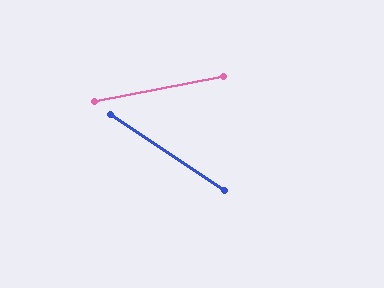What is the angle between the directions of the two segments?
Approximately 44 degrees.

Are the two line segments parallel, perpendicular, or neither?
Neither parallel nor perpendicular — they differ by about 44°.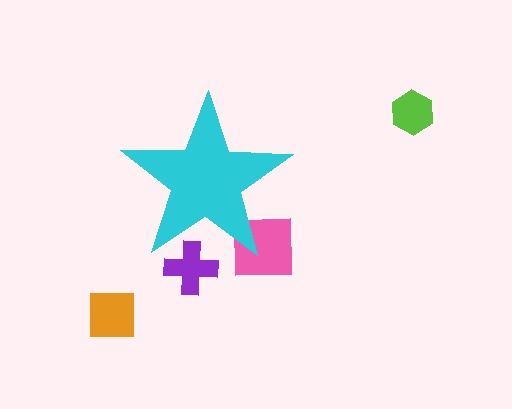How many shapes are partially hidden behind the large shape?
2 shapes are partially hidden.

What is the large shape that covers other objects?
A cyan star.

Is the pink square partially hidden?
Yes, the pink square is partially hidden behind the cyan star.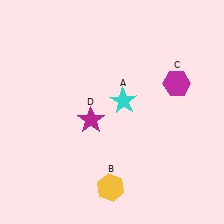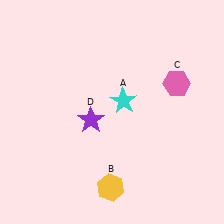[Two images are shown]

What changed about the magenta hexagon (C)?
In Image 1, C is magenta. In Image 2, it changed to pink.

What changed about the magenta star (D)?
In Image 1, D is magenta. In Image 2, it changed to purple.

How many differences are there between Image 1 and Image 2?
There are 2 differences between the two images.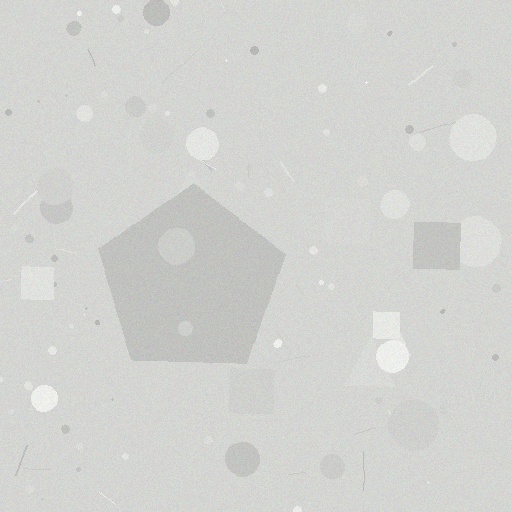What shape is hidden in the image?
A pentagon is hidden in the image.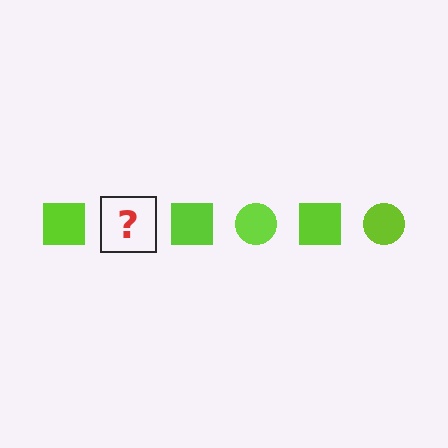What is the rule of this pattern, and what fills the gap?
The rule is that the pattern cycles through square, circle shapes in lime. The gap should be filled with a lime circle.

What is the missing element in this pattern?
The missing element is a lime circle.